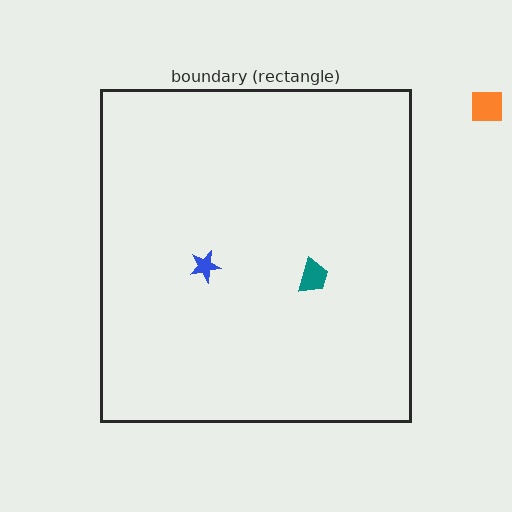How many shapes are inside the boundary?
2 inside, 1 outside.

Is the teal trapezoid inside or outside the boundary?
Inside.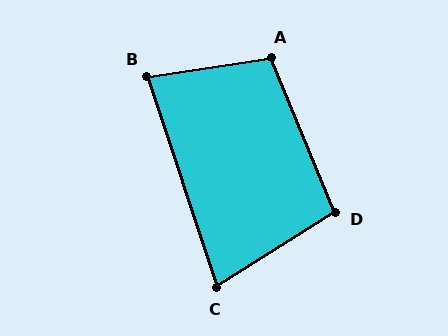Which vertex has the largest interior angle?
A, at approximately 104 degrees.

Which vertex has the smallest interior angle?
C, at approximately 76 degrees.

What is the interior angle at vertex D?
Approximately 100 degrees (obtuse).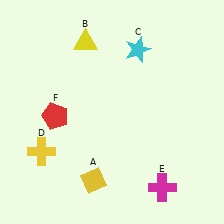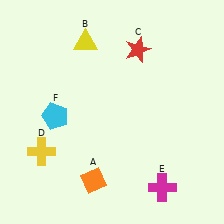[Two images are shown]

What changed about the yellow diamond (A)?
In Image 1, A is yellow. In Image 2, it changed to orange.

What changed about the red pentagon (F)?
In Image 1, F is red. In Image 2, it changed to cyan.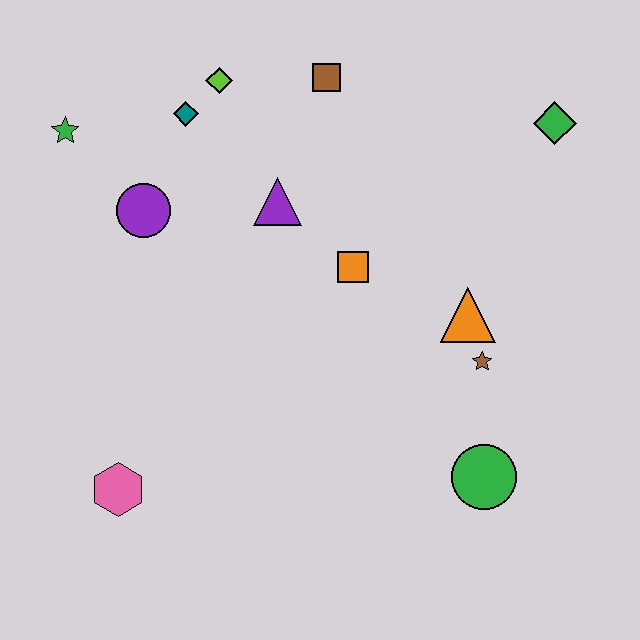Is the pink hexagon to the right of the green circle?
No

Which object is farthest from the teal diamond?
The green circle is farthest from the teal diamond.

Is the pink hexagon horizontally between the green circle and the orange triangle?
No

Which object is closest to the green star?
The purple circle is closest to the green star.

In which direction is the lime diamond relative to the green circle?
The lime diamond is above the green circle.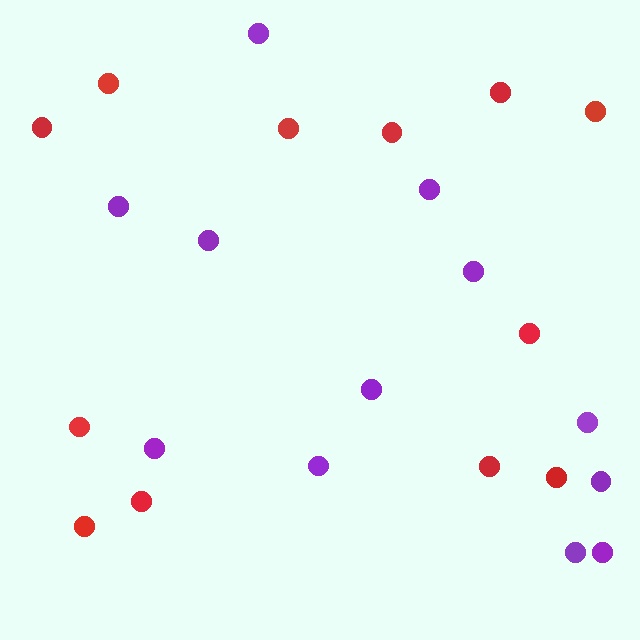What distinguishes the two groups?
There are 2 groups: one group of red circles (12) and one group of purple circles (12).